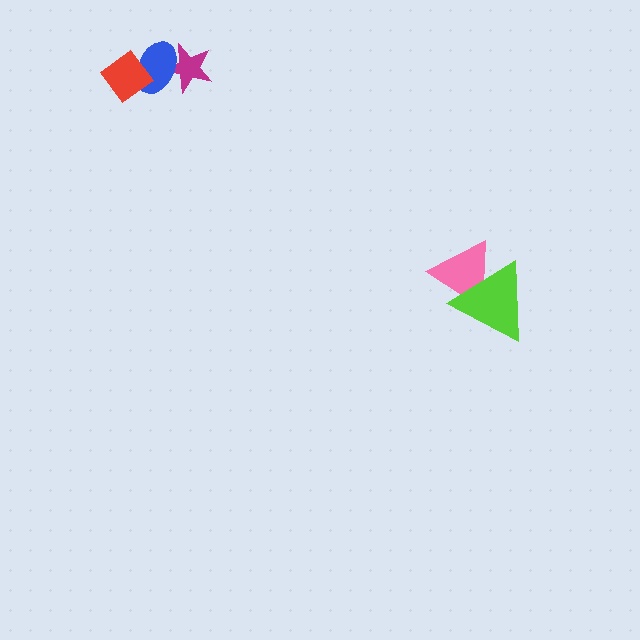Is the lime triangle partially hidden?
No, no other shape covers it.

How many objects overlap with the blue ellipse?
2 objects overlap with the blue ellipse.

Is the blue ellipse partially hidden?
Yes, it is partially covered by another shape.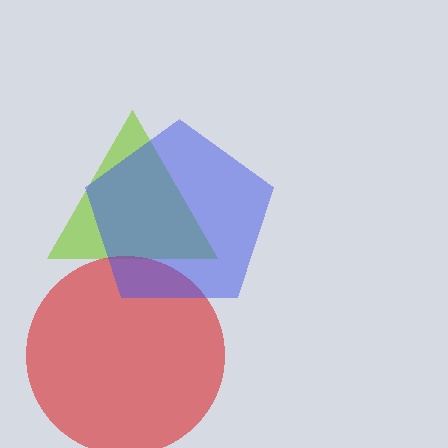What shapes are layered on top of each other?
The layered shapes are: a lime triangle, a red circle, a blue pentagon.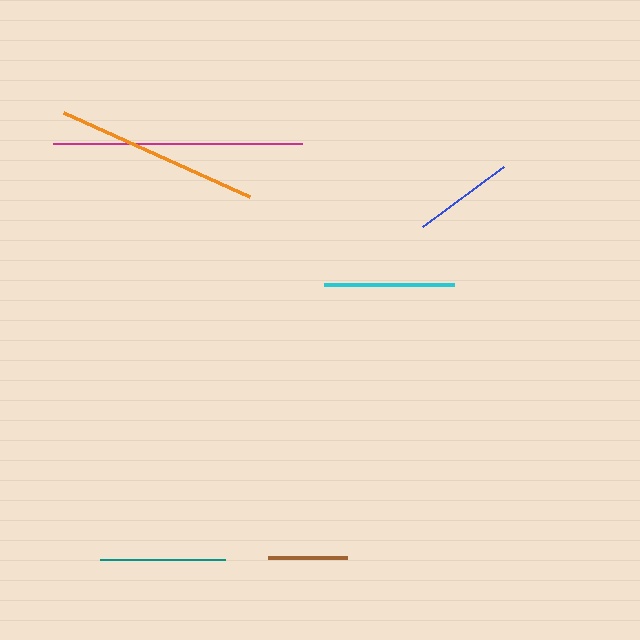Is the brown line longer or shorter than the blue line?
The blue line is longer than the brown line.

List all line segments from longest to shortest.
From longest to shortest: magenta, orange, cyan, teal, blue, brown.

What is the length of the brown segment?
The brown segment is approximately 79 pixels long.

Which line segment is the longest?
The magenta line is the longest at approximately 248 pixels.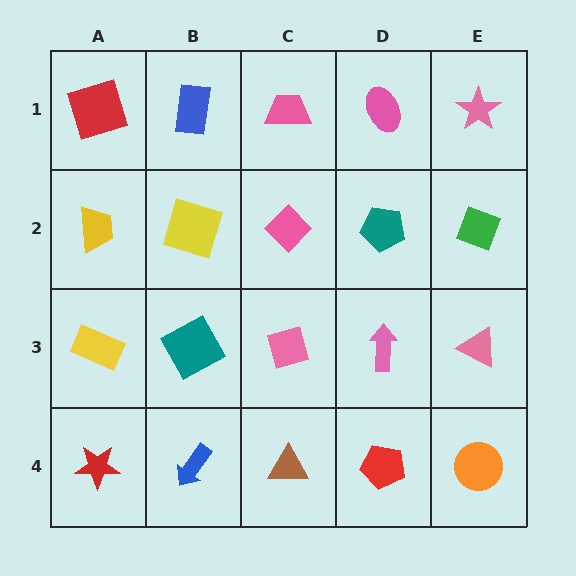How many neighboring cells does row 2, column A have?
3.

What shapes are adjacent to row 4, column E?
A pink triangle (row 3, column E), a red pentagon (row 4, column D).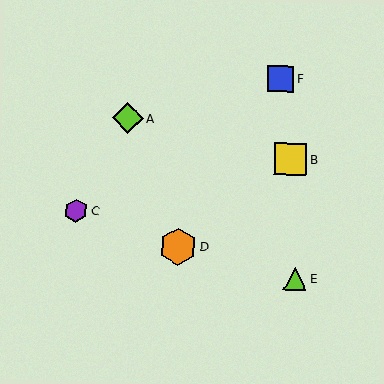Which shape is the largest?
The orange hexagon (labeled D) is the largest.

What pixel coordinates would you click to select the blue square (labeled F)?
Click at (281, 79) to select the blue square F.